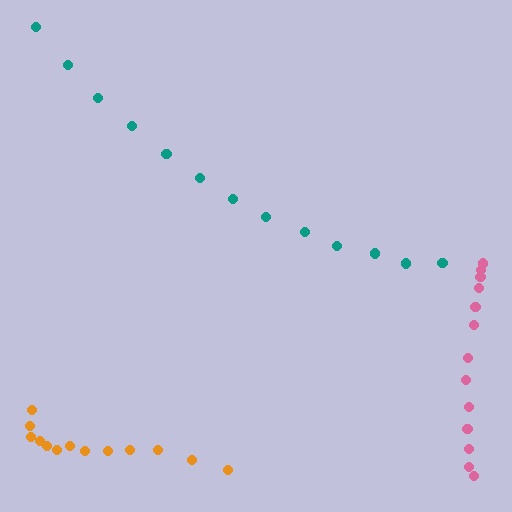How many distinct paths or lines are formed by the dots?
There are 3 distinct paths.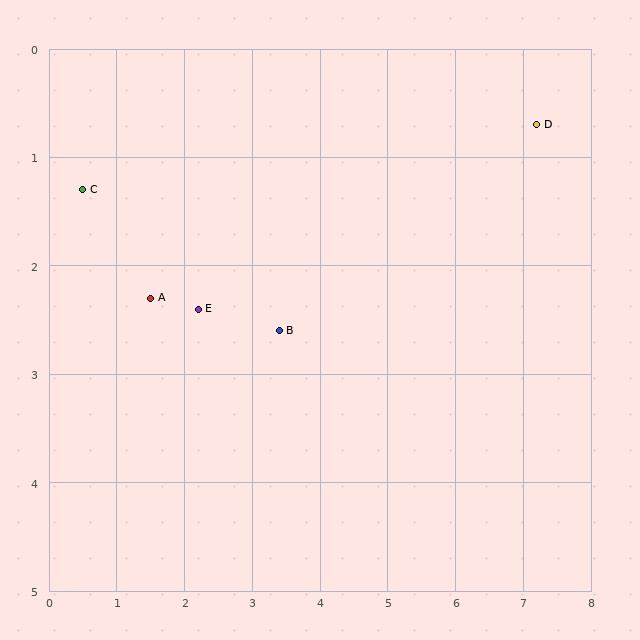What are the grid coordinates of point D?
Point D is at approximately (7.2, 0.7).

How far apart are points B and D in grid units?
Points B and D are about 4.2 grid units apart.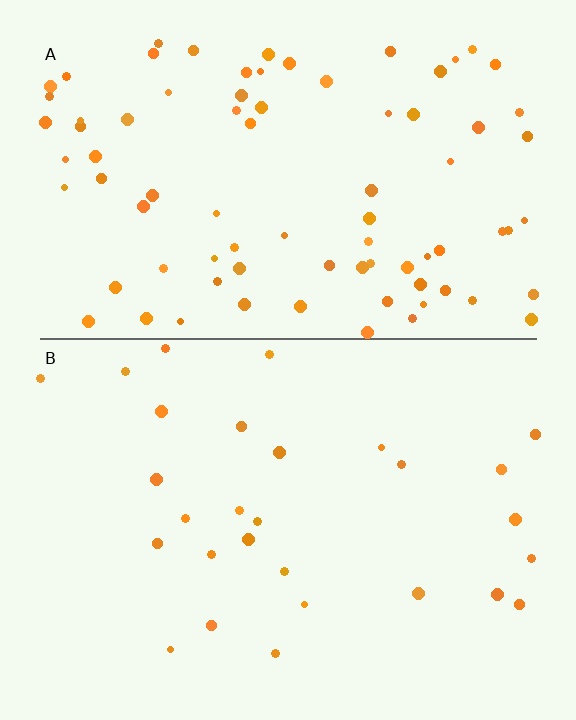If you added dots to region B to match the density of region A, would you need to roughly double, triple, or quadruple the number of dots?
Approximately triple.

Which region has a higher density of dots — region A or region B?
A (the top).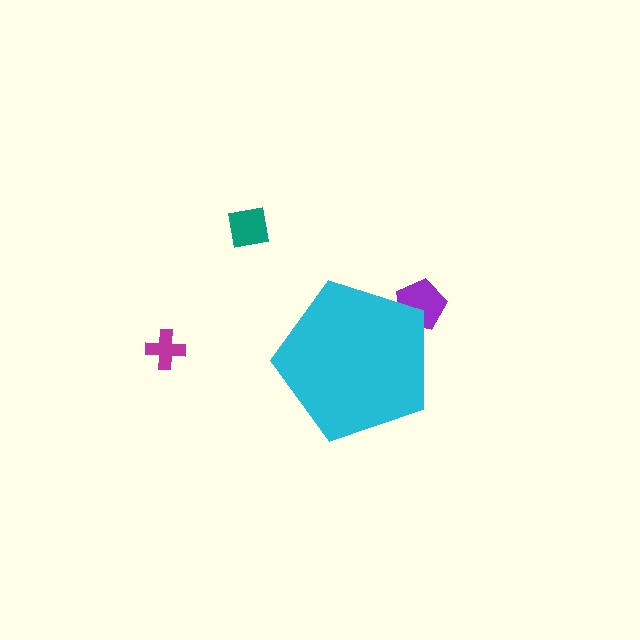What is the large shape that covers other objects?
A cyan pentagon.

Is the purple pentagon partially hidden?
Yes, the purple pentagon is partially hidden behind the cyan pentagon.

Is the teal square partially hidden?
No, the teal square is fully visible.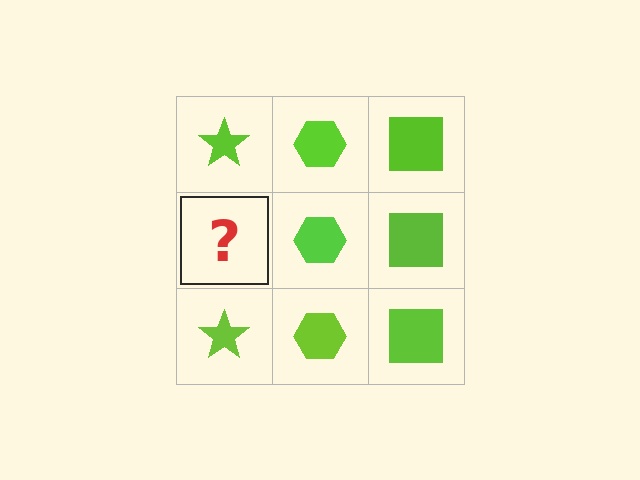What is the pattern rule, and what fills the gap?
The rule is that each column has a consistent shape. The gap should be filled with a lime star.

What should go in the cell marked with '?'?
The missing cell should contain a lime star.